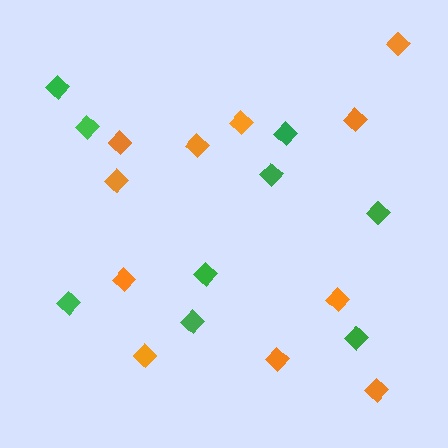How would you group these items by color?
There are 2 groups: one group of orange diamonds (11) and one group of green diamonds (9).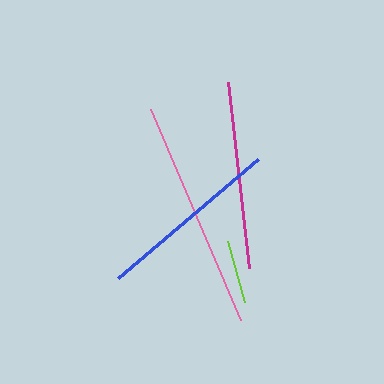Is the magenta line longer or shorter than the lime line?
The magenta line is longer than the lime line.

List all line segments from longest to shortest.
From longest to shortest: pink, magenta, blue, lime.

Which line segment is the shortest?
The lime line is the shortest at approximately 63 pixels.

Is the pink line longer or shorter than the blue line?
The pink line is longer than the blue line.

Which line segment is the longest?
The pink line is the longest at approximately 230 pixels.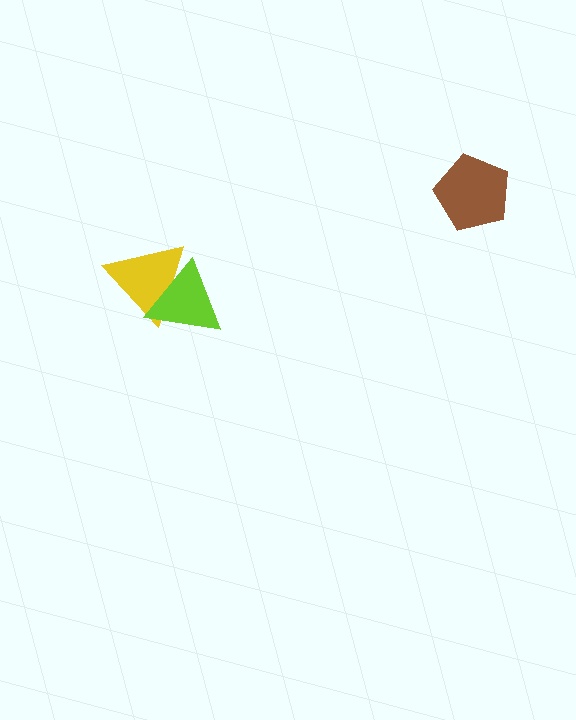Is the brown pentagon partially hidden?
No, no other shape covers it.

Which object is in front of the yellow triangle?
The lime triangle is in front of the yellow triangle.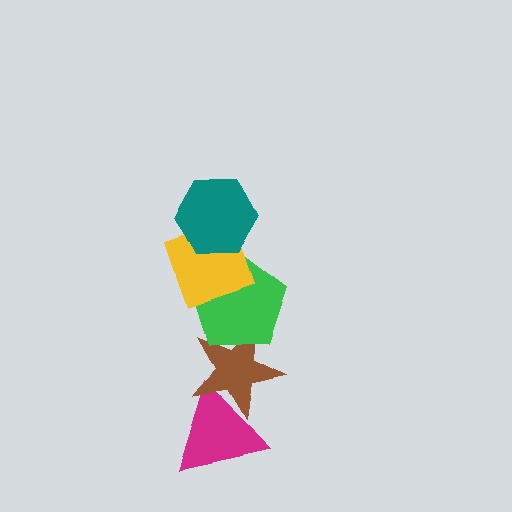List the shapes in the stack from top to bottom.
From top to bottom: the teal hexagon, the yellow diamond, the green pentagon, the brown star, the magenta triangle.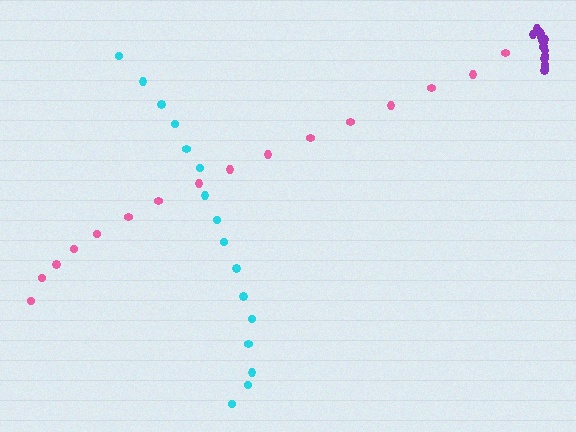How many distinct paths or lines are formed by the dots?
There are 3 distinct paths.